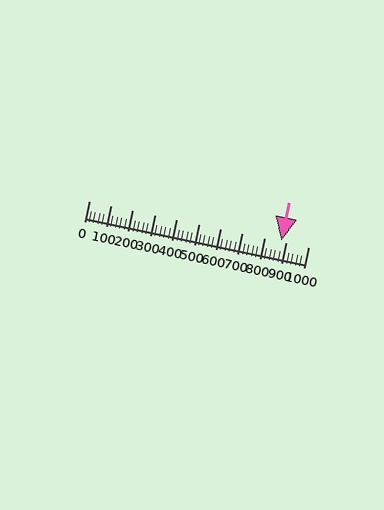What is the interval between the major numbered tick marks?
The major tick marks are spaced 100 units apart.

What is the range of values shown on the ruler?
The ruler shows values from 0 to 1000.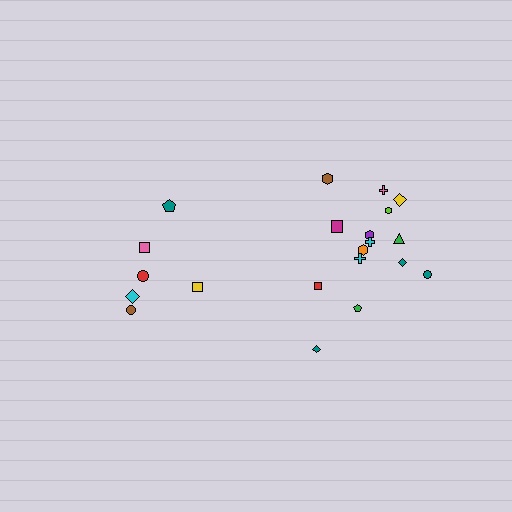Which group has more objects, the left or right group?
The right group.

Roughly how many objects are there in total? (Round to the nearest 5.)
Roughly 20 objects in total.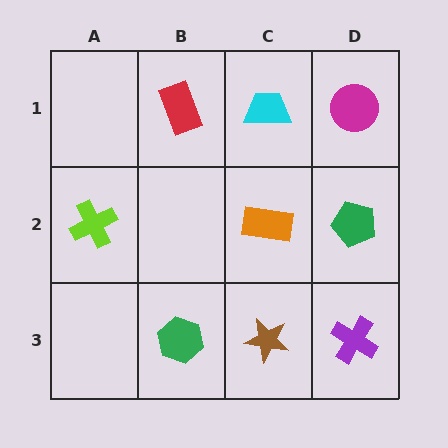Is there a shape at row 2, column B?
No, that cell is empty.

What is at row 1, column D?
A magenta circle.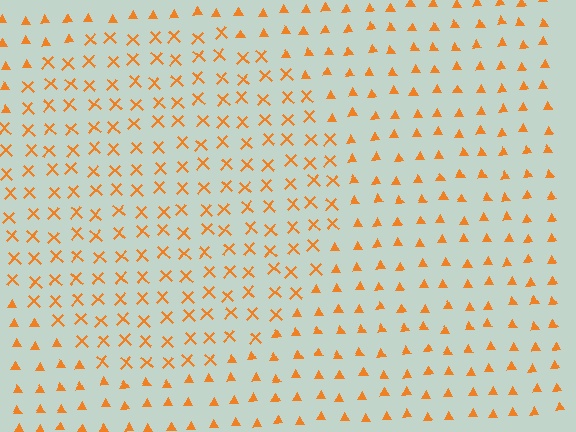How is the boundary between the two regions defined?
The boundary is defined by a change in element shape: X marks inside vs. triangles outside. All elements share the same color and spacing.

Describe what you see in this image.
The image is filled with small orange elements arranged in a uniform grid. A circle-shaped region contains X marks, while the surrounding area contains triangles. The boundary is defined purely by the change in element shape.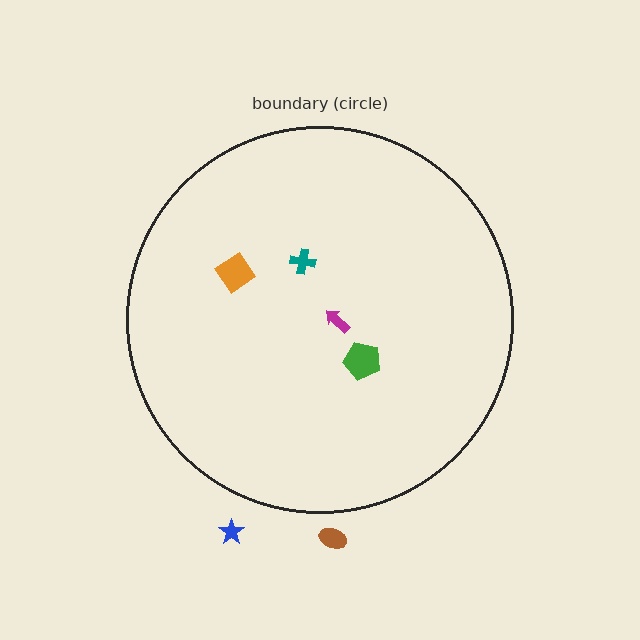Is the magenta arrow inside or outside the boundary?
Inside.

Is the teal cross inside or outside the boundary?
Inside.